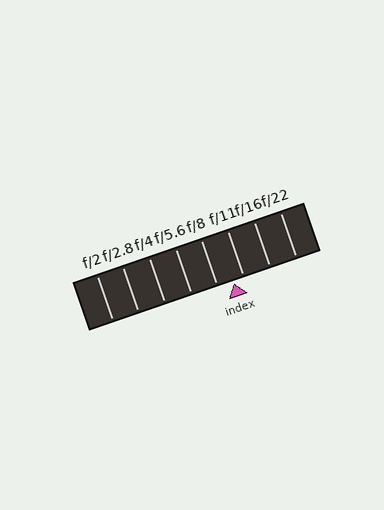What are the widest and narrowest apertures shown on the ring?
The widest aperture shown is f/2 and the narrowest is f/22.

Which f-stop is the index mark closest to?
The index mark is closest to f/11.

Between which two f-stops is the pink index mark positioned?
The index mark is between f/8 and f/11.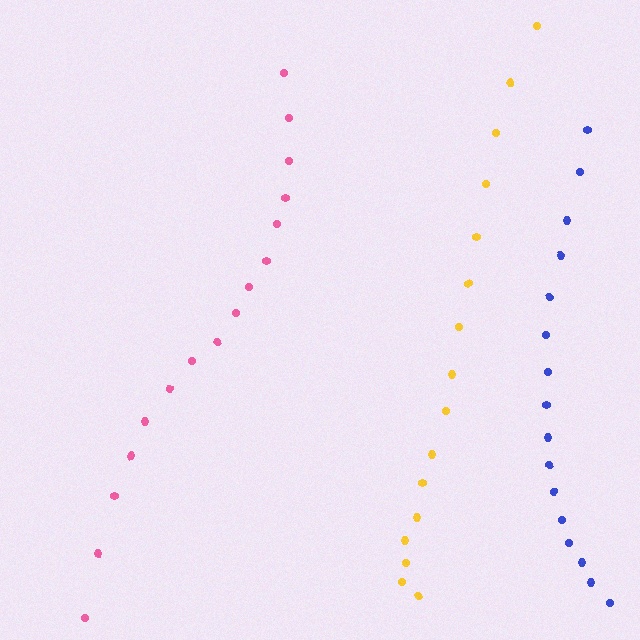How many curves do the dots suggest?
There are 3 distinct paths.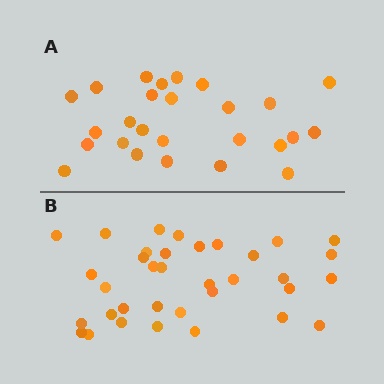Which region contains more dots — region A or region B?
Region B (the bottom region) has more dots.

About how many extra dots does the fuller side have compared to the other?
Region B has roughly 8 or so more dots than region A.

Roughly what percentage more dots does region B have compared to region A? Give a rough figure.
About 35% more.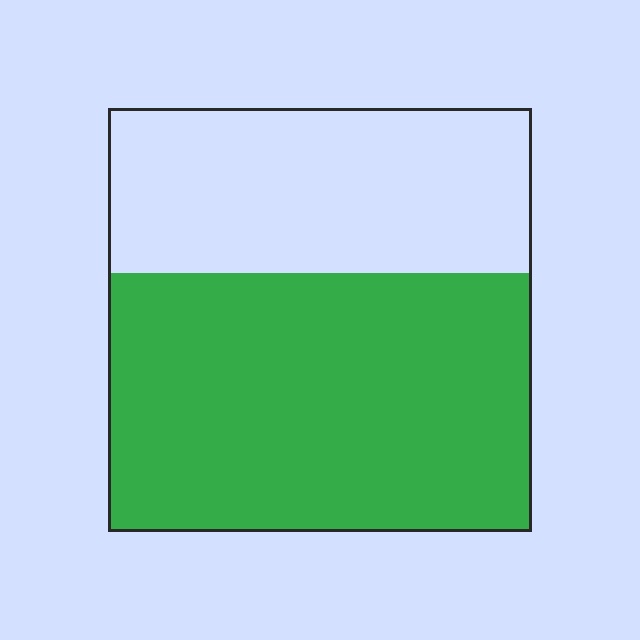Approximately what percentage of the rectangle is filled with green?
Approximately 60%.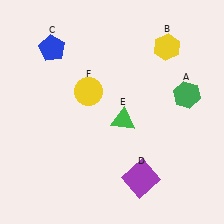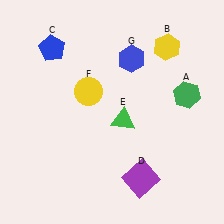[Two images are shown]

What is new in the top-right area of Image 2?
A blue hexagon (G) was added in the top-right area of Image 2.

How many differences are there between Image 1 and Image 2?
There is 1 difference between the two images.